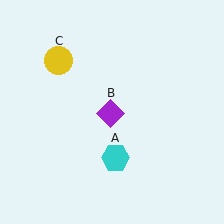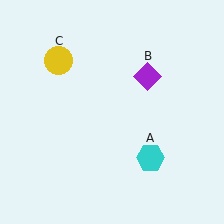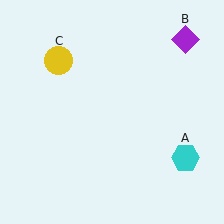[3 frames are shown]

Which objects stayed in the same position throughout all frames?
Yellow circle (object C) remained stationary.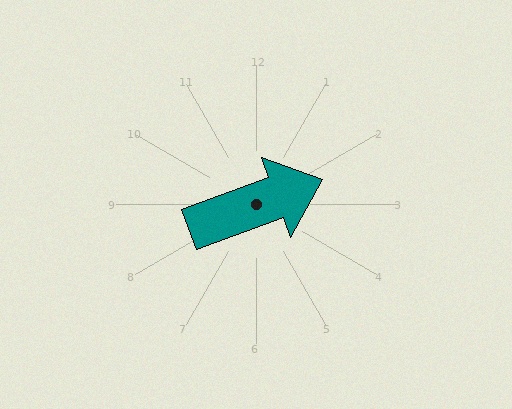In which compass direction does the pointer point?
East.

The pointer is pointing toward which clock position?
Roughly 2 o'clock.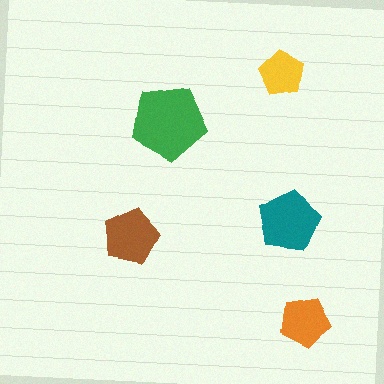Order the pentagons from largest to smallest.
the green one, the teal one, the brown one, the orange one, the yellow one.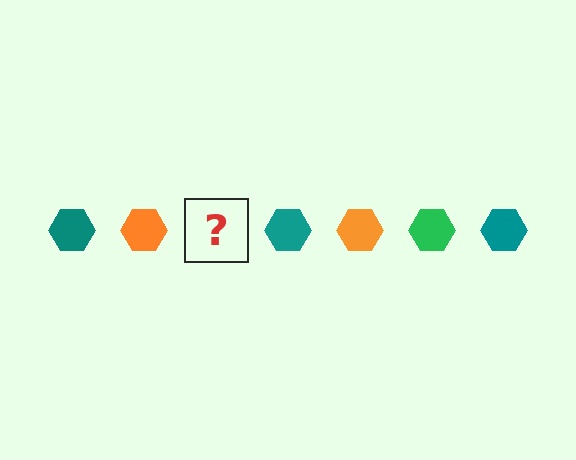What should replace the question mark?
The question mark should be replaced with a green hexagon.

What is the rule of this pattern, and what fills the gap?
The rule is that the pattern cycles through teal, orange, green hexagons. The gap should be filled with a green hexagon.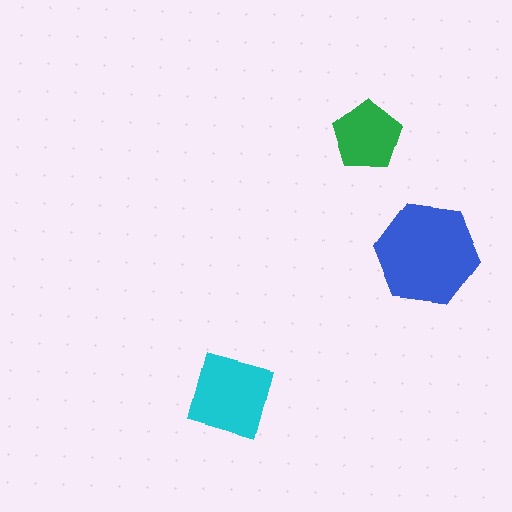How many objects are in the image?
There are 3 objects in the image.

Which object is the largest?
The blue hexagon.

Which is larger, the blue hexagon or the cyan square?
The blue hexagon.